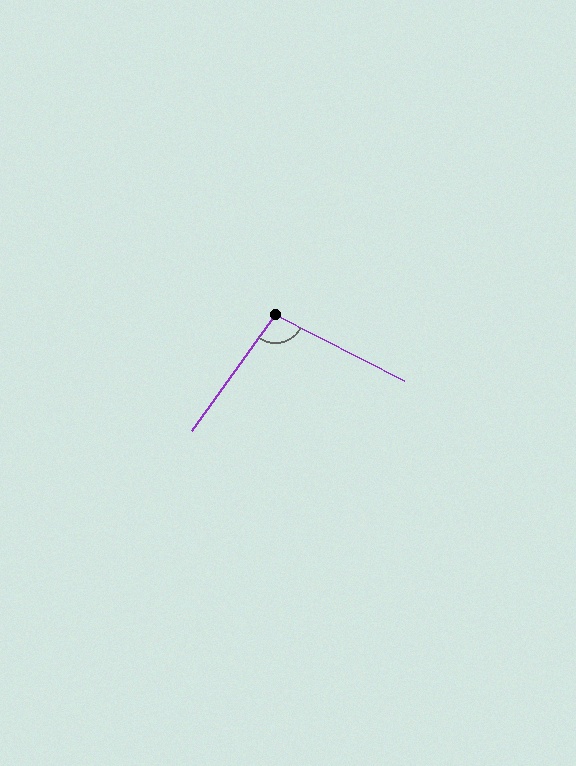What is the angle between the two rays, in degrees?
Approximately 99 degrees.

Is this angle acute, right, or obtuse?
It is obtuse.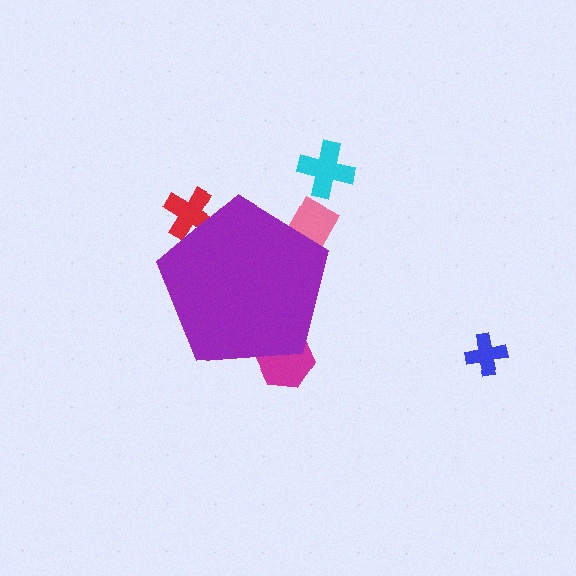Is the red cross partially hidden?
Yes, the red cross is partially hidden behind the purple pentagon.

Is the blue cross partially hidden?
No, the blue cross is fully visible.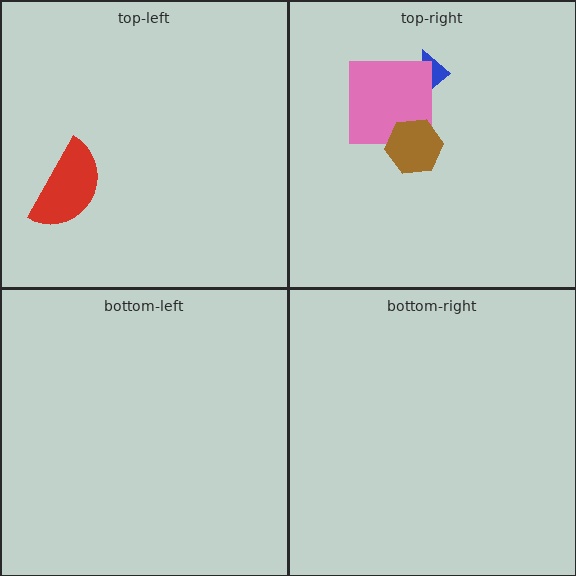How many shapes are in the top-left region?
1.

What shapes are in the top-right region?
The blue arrow, the pink square, the brown hexagon.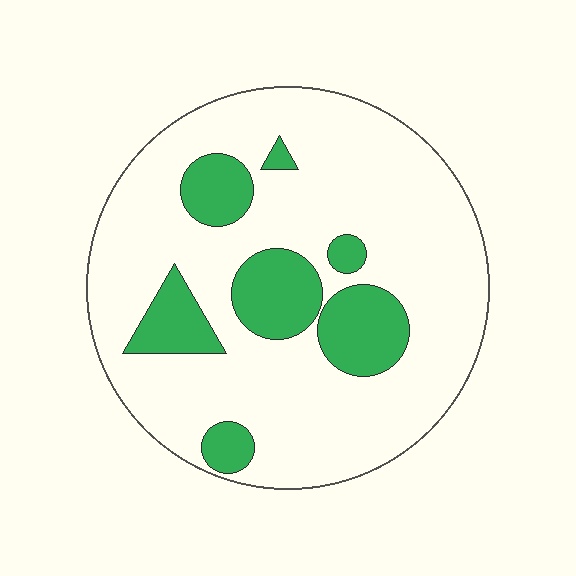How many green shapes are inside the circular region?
7.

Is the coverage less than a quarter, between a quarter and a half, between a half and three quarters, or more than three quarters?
Less than a quarter.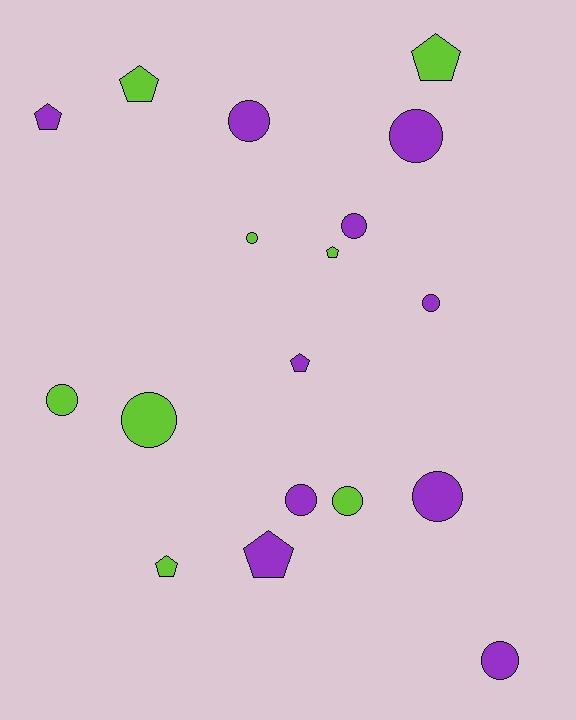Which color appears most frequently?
Purple, with 10 objects.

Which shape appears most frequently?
Circle, with 11 objects.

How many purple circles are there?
There are 7 purple circles.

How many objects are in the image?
There are 18 objects.